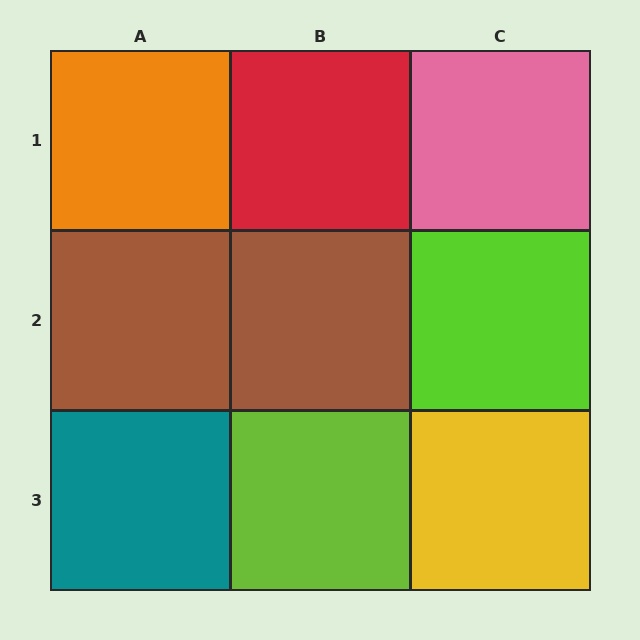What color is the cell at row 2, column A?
Brown.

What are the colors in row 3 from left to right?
Teal, lime, yellow.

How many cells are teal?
1 cell is teal.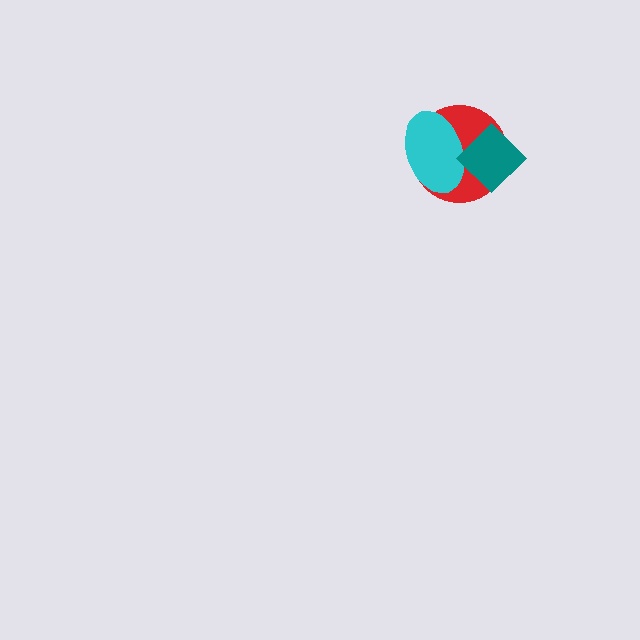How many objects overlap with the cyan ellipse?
2 objects overlap with the cyan ellipse.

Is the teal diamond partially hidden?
No, no other shape covers it.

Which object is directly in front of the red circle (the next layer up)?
The cyan ellipse is directly in front of the red circle.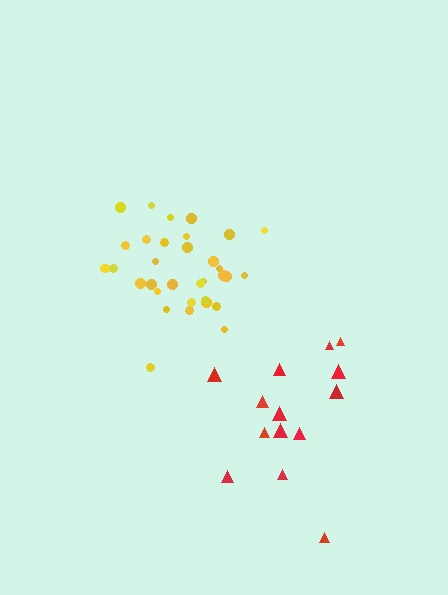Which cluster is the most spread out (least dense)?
Red.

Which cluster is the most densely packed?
Yellow.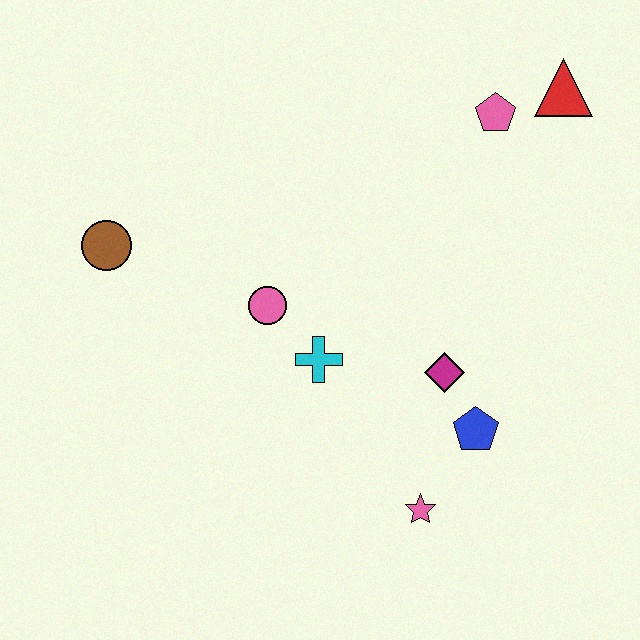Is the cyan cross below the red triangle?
Yes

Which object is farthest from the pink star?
The red triangle is farthest from the pink star.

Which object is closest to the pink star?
The blue pentagon is closest to the pink star.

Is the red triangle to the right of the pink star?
Yes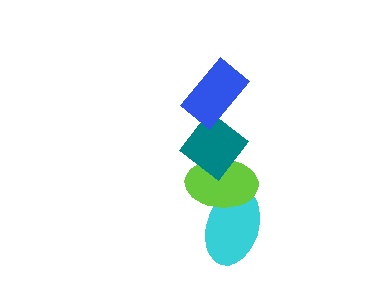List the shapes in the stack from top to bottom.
From top to bottom: the blue rectangle, the teal diamond, the lime ellipse, the cyan ellipse.